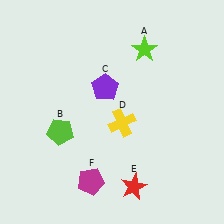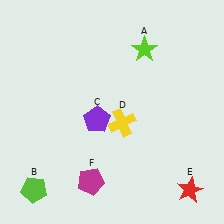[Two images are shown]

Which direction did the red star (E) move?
The red star (E) moved right.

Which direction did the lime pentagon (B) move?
The lime pentagon (B) moved down.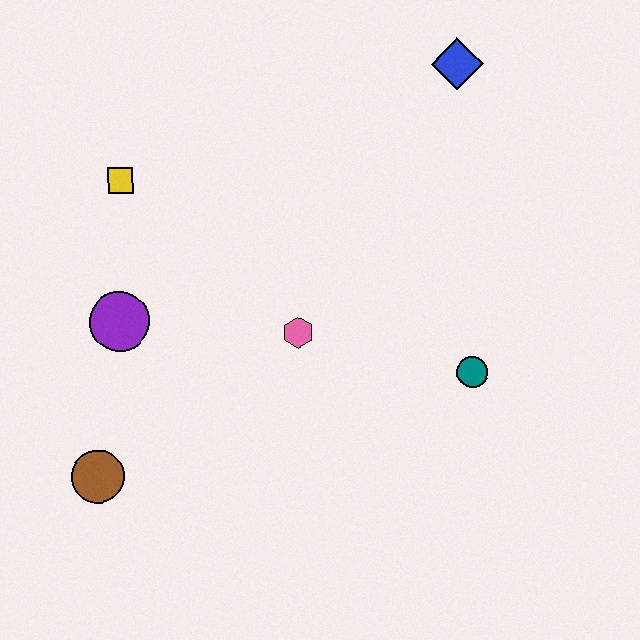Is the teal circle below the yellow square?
Yes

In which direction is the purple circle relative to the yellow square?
The purple circle is below the yellow square.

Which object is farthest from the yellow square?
The teal circle is farthest from the yellow square.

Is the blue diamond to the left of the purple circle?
No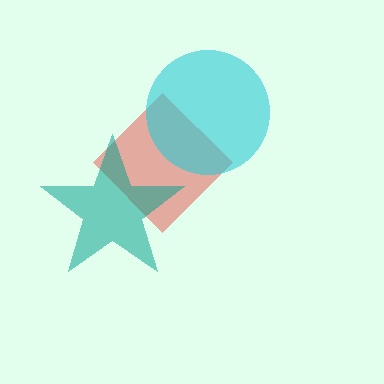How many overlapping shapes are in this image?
There are 3 overlapping shapes in the image.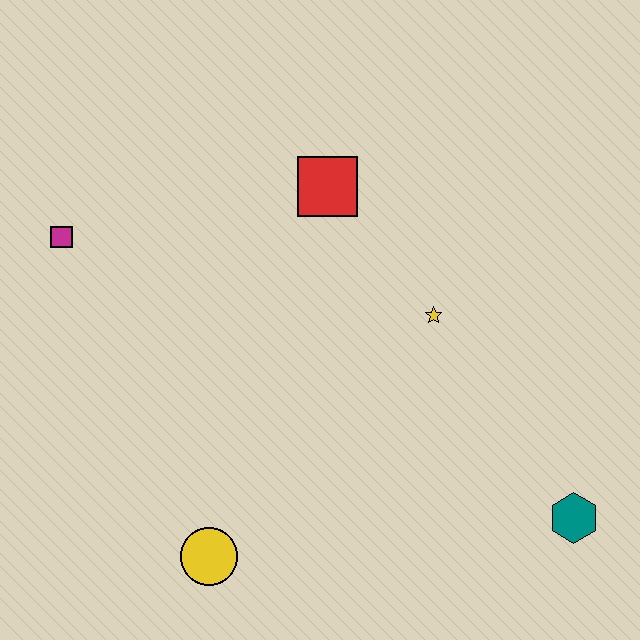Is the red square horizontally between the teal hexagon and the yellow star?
No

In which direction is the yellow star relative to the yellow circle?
The yellow star is above the yellow circle.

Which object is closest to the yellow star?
The red square is closest to the yellow star.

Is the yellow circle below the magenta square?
Yes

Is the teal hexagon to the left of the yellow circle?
No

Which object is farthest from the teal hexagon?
The magenta square is farthest from the teal hexagon.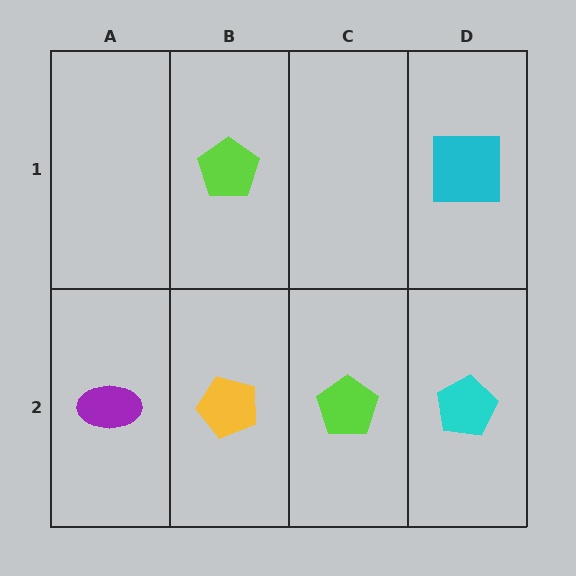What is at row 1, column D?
A cyan square.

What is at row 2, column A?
A purple ellipse.